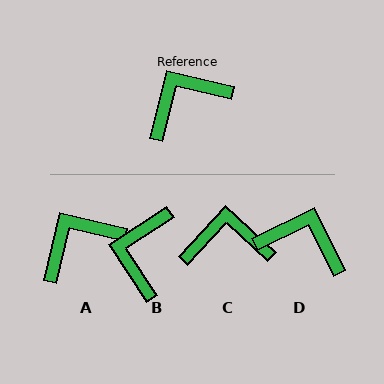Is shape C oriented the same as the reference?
No, it is off by about 29 degrees.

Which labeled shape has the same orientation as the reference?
A.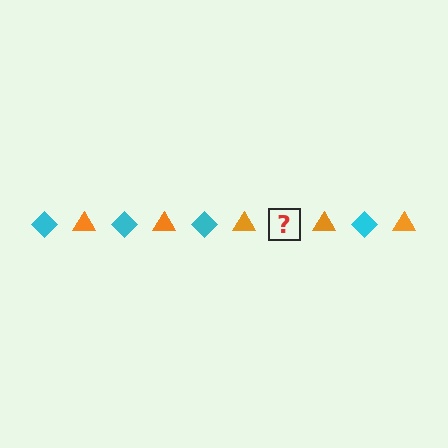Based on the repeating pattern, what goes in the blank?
The blank should be a cyan diamond.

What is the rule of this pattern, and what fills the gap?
The rule is that the pattern alternates between cyan diamond and orange triangle. The gap should be filled with a cyan diamond.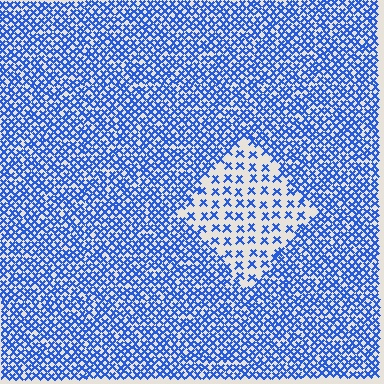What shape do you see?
I see a diamond.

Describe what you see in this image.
The image contains small blue elements arranged at two different densities. A diamond-shaped region is visible where the elements are less densely packed than the surrounding area.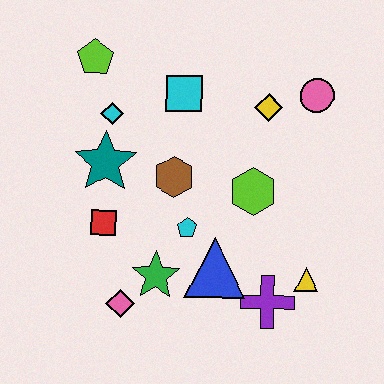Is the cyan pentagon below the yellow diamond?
Yes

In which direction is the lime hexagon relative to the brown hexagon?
The lime hexagon is to the right of the brown hexagon.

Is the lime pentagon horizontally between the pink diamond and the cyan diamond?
No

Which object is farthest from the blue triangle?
The lime pentagon is farthest from the blue triangle.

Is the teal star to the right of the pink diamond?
No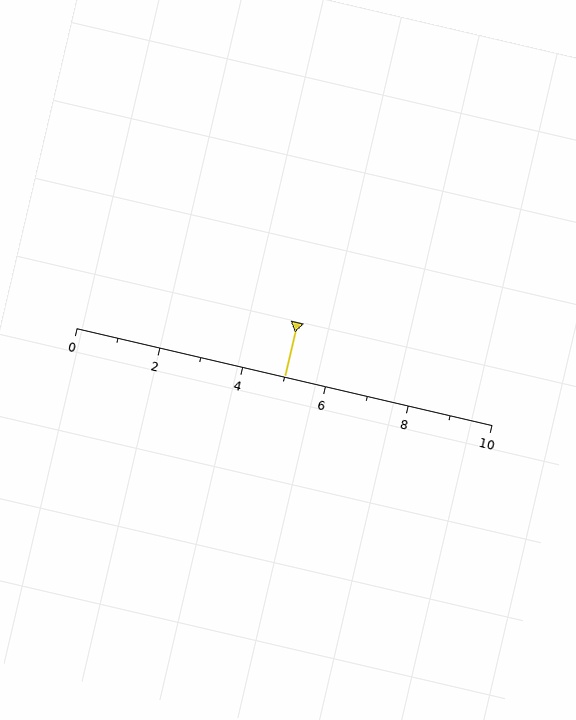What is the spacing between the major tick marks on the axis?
The major ticks are spaced 2 apart.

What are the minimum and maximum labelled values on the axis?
The axis runs from 0 to 10.